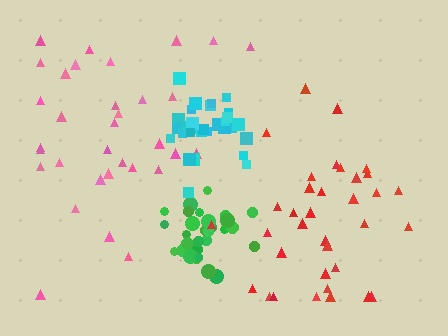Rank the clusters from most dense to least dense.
green, cyan, red, pink.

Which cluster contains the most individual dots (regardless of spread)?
Red (35).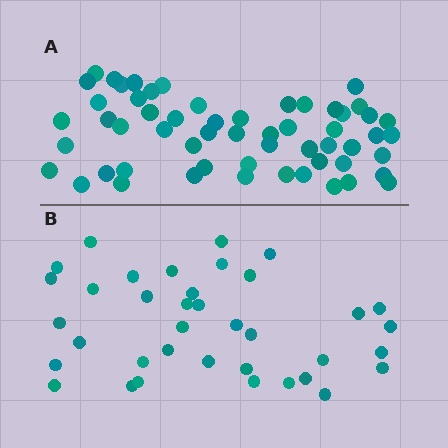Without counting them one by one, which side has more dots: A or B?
Region A (the top region) has more dots.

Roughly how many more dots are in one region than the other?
Region A has approximately 20 more dots than region B.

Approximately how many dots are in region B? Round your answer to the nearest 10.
About 40 dots. (The exact count is 37, which rounds to 40.)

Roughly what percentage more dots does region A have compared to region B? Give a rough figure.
About 55% more.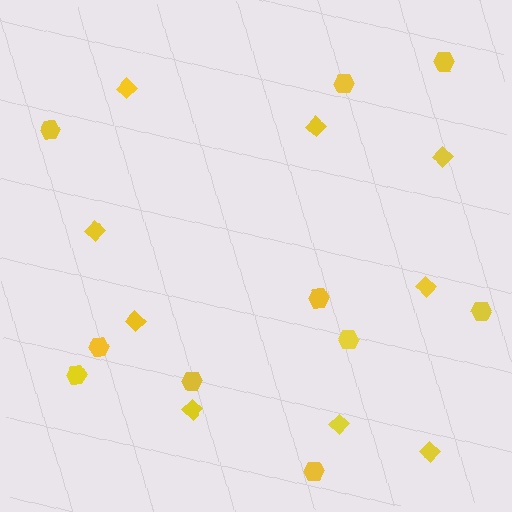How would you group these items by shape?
There are 2 groups: one group of hexagons (10) and one group of diamonds (9).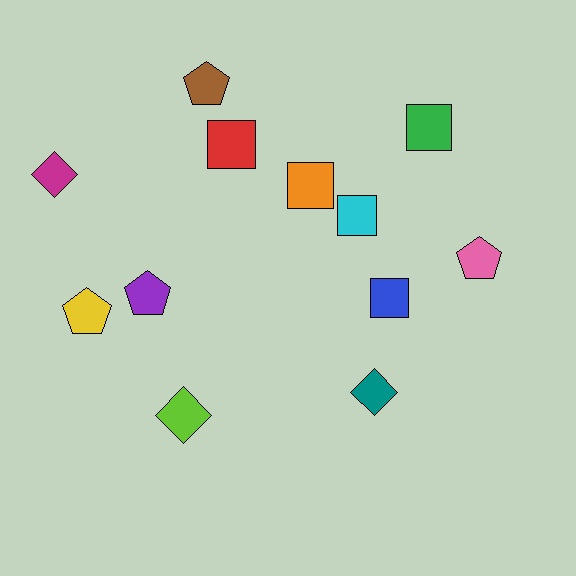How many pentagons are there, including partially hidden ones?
There are 4 pentagons.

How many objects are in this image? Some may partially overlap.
There are 12 objects.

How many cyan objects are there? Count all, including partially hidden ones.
There is 1 cyan object.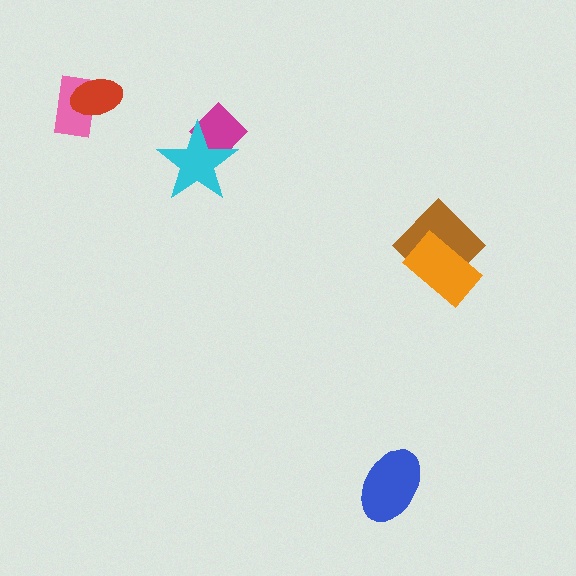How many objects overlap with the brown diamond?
1 object overlaps with the brown diamond.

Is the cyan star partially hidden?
No, no other shape covers it.